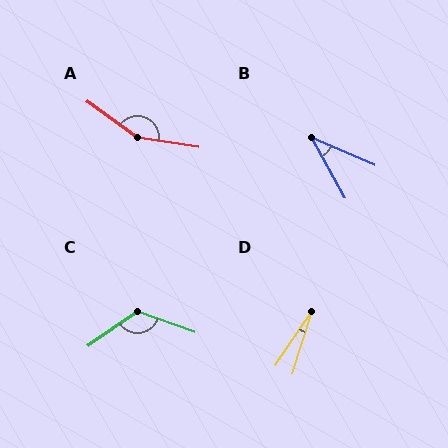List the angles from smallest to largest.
D (16°), B (38°), C (126°), A (152°).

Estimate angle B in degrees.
Approximately 38 degrees.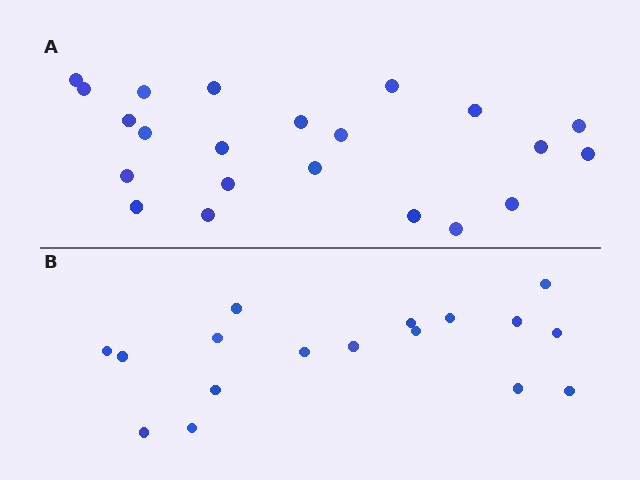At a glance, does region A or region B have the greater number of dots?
Region A (the top region) has more dots.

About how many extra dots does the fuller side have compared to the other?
Region A has about 5 more dots than region B.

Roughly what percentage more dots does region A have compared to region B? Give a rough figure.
About 30% more.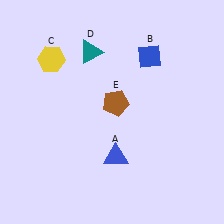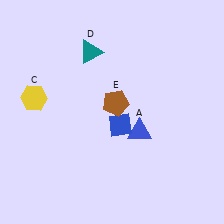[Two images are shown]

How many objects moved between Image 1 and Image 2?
3 objects moved between the two images.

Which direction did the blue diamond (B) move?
The blue diamond (B) moved down.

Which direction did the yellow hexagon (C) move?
The yellow hexagon (C) moved down.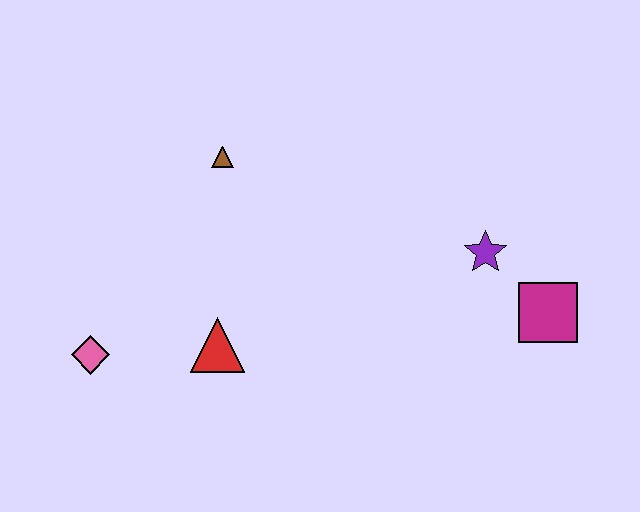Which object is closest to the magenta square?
The purple star is closest to the magenta square.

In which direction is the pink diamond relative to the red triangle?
The pink diamond is to the left of the red triangle.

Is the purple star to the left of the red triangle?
No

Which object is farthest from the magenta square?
The pink diamond is farthest from the magenta square.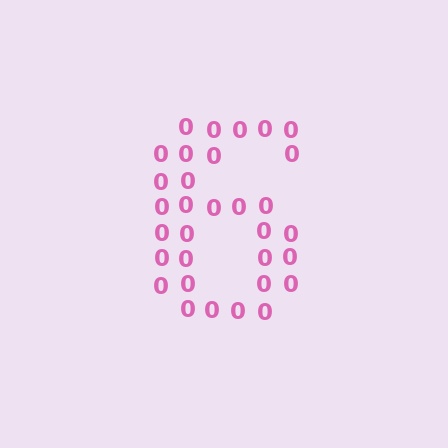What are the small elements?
The small elements are digit 0's.